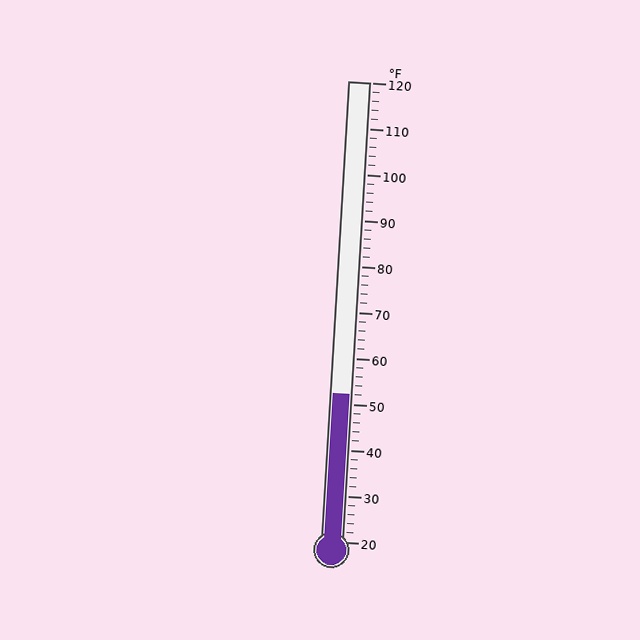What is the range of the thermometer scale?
The thermometer scale ranges from 20°F to 120°F.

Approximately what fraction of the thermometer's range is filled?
The thermometer is filled to approximately 30% of its range.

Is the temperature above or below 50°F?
The temperature is above 50°F.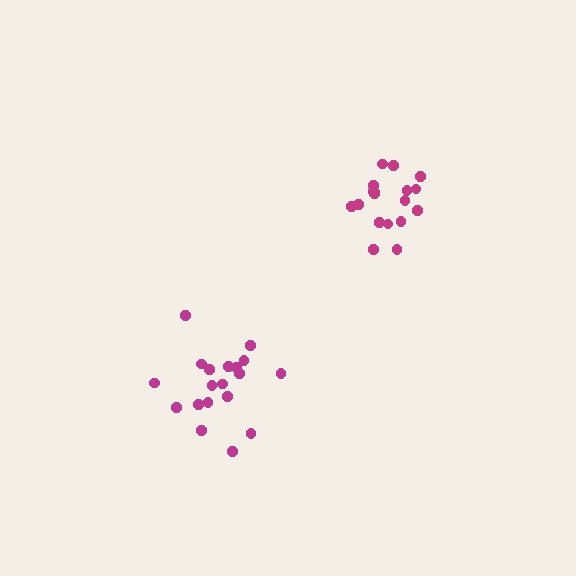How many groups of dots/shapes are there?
There are 2 groups.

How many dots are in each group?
Group 1: 19 dots, Group 2: 18 dots (37 total).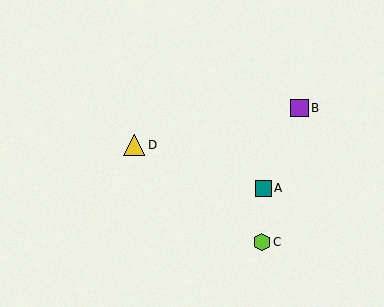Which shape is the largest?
The yellow triangle (labeled D) is the largest.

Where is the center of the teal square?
The center of the teal square is at (263, 188).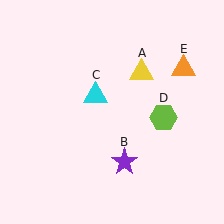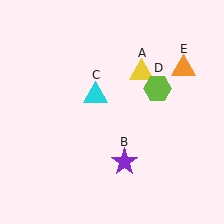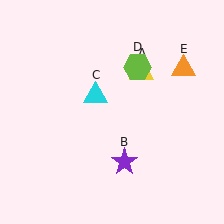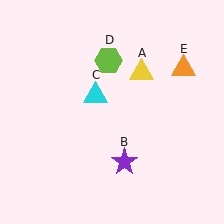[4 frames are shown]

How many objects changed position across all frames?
1 object changed position: lime hexagon (object D).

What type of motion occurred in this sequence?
The lime hexagon (object D) rotated counterclockwise around the center of the scene.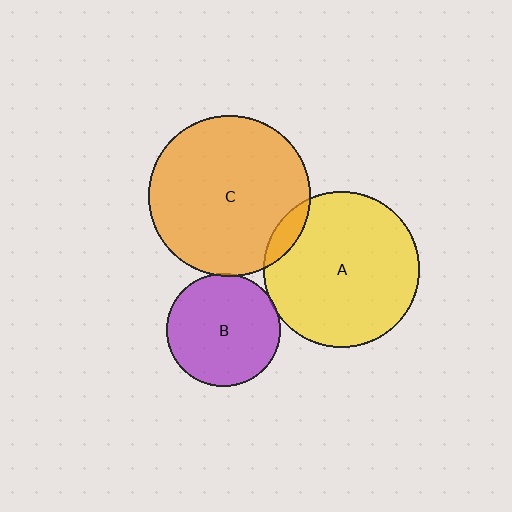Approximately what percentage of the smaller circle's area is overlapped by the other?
Approximately 10%.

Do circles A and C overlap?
Yes.